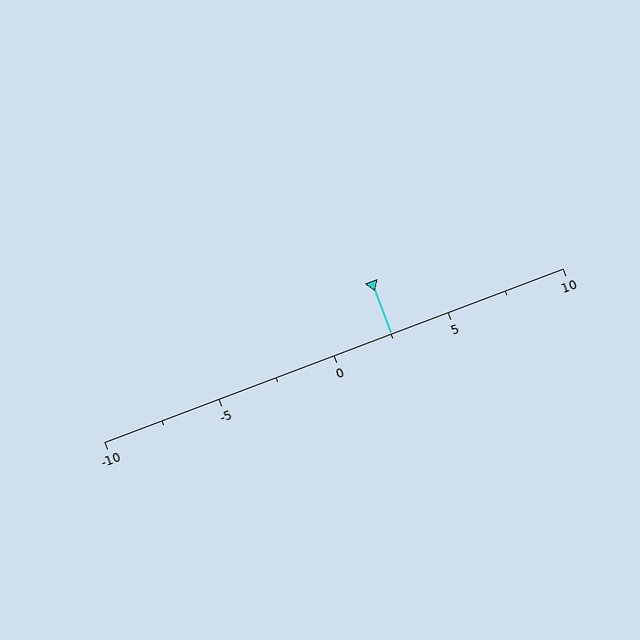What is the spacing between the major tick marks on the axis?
The major ticks are spaced 5 apart.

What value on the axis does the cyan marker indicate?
The marker indicates approximately 2.5.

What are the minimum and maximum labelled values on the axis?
The axis runs from -10 to 10.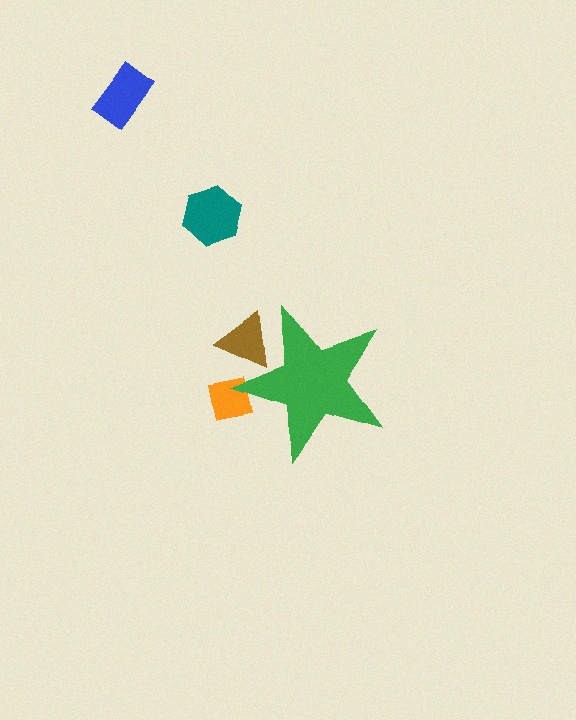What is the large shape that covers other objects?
A green star.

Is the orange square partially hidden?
Yes, the orange square is partially hidden behind the green star.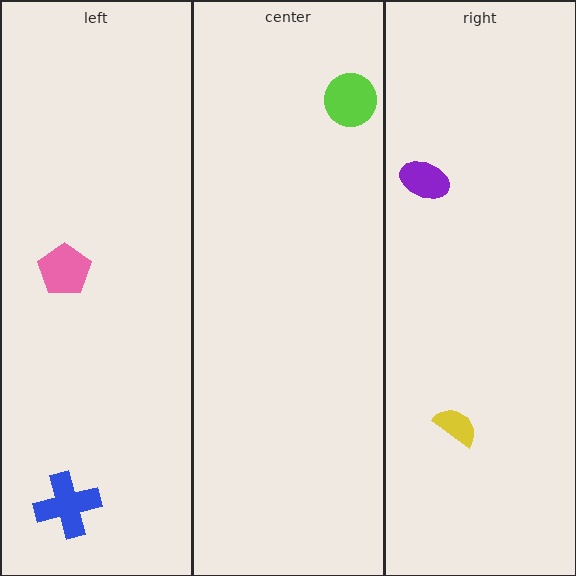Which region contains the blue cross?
The left region.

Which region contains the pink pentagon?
The left region.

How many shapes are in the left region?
2.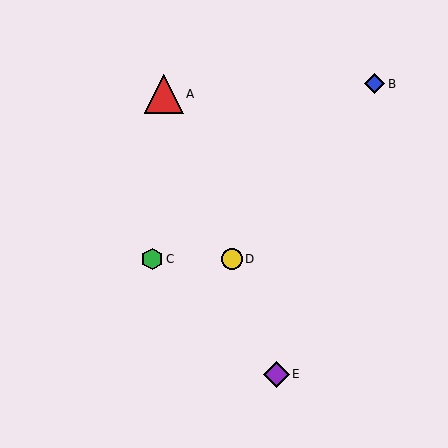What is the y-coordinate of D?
Object D is at y≈259.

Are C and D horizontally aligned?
Yes, both are at y≈259.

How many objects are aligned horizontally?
2 objects (C, D) are aligned horizontally.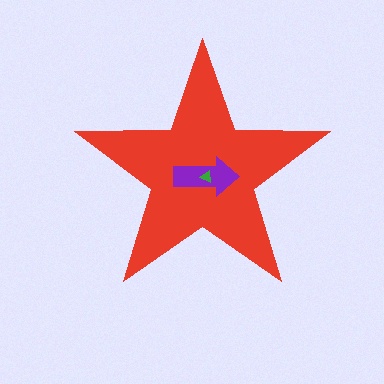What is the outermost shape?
The red star.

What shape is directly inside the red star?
The purple arrow.